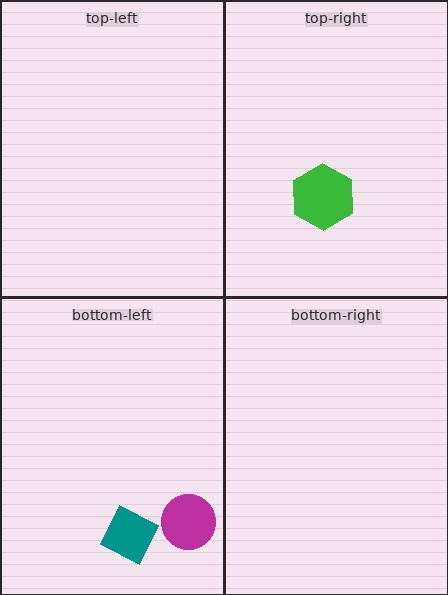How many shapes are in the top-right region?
1.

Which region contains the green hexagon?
The top-right region.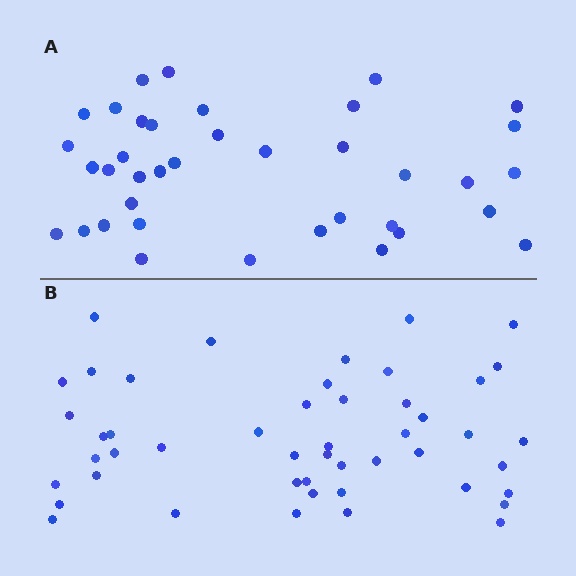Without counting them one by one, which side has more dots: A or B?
Region B (the bottom region) has more dots.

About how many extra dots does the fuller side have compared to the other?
Region B has roughly 10 or so more dots than region A.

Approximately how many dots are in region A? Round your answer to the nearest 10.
About 40 dots. (The exact count is 38, which rounds to 40.)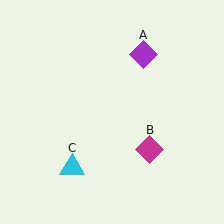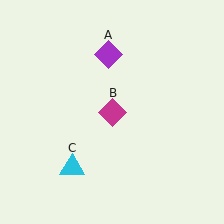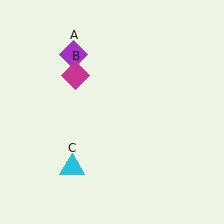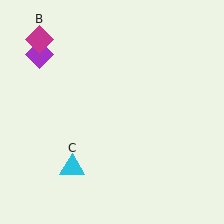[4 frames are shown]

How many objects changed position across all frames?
2 objects changed position: purple diamond (object A), magenta diamond (object B).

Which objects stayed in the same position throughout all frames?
Cyan triangle (object C) remained stationary.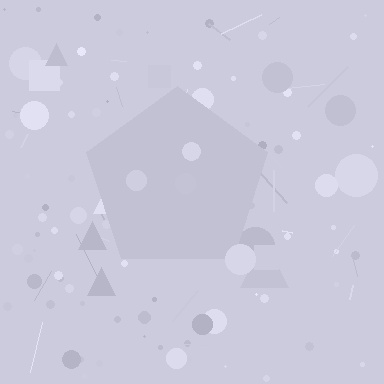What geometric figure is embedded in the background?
A pentagon is embedded in the background.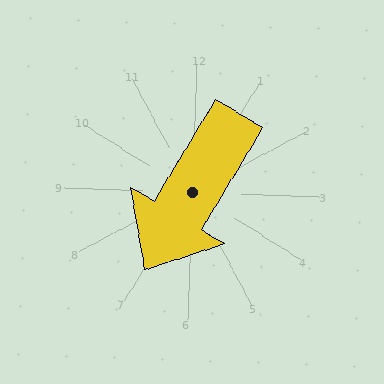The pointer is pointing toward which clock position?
Roughly 7 o'clock.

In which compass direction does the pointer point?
Southwest.